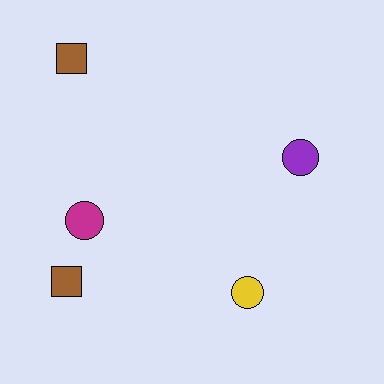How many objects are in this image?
There are 5 objects.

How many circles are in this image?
There are 3 circles.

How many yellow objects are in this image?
There is 1 yellow object.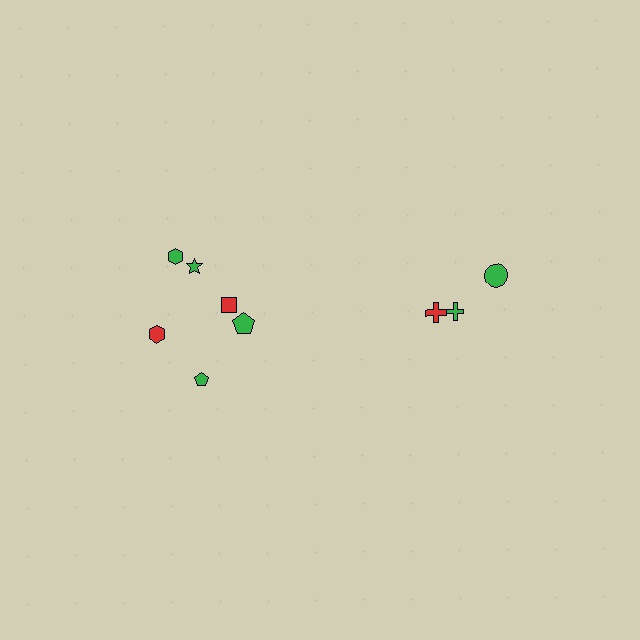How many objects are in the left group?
There are 6 objects.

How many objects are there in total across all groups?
There are 9 objects.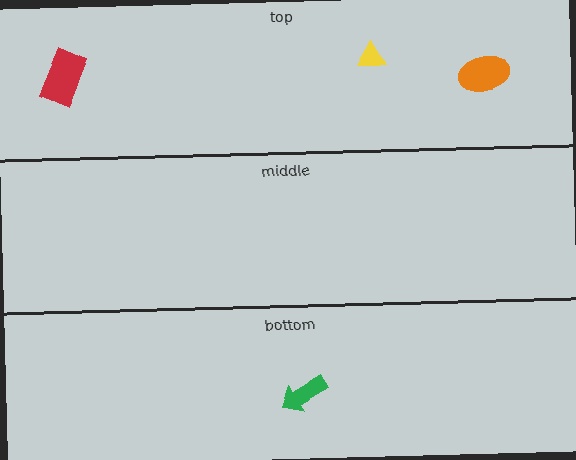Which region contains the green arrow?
The bottom region.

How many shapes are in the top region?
3.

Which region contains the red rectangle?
The top region.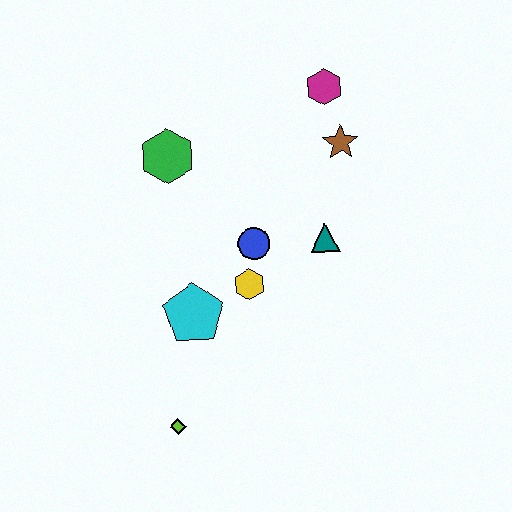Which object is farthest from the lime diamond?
The magenta hexagon is farthest from the lime diamond.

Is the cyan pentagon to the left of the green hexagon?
No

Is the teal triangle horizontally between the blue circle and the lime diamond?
No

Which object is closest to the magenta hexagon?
The brown star is closest to the magenta hexagon.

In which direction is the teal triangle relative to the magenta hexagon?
The teal triangle is below the magenta hexagon.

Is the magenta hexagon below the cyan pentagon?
No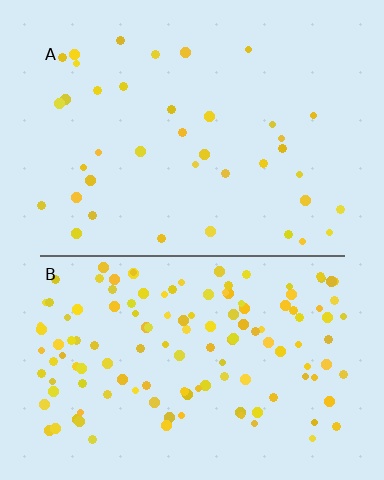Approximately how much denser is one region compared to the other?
Approximately 3.5× — region B over region A.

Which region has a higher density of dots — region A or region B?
B (the bottom).